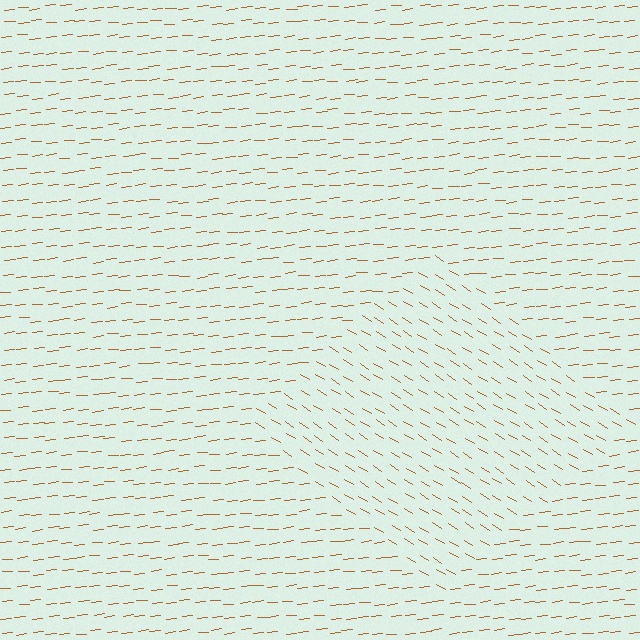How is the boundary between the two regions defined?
The boundary is defined purely by a change in line orientation (approximately 38 degrees difference). All lines are the same color and thickness.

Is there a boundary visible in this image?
Yes, there is a texture boundary formed by a change in line orientation.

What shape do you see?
I see a diamond.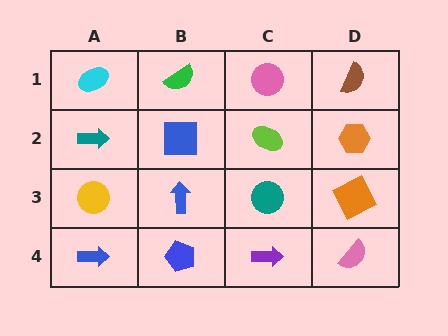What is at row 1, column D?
A brown semicircle.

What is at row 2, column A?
A teal arrow.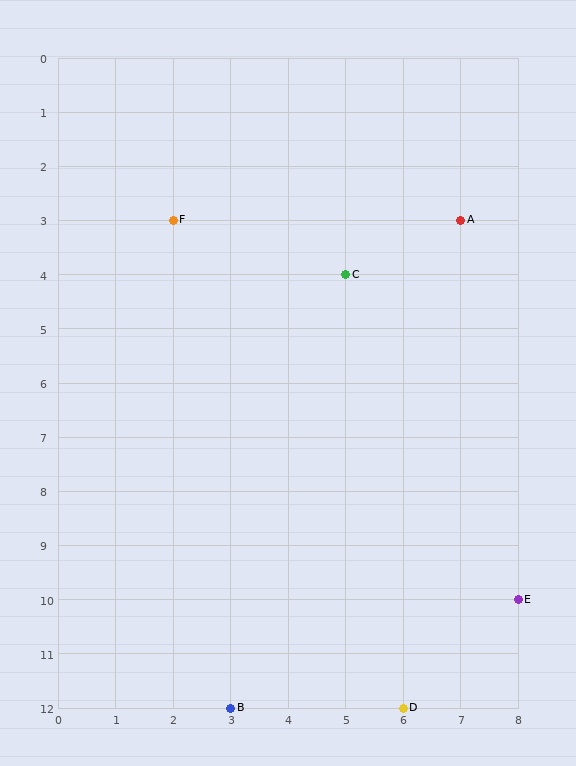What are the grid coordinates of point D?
Point D is at grid coordinates (6, 12).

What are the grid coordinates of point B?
Point B is at grid coordinates (3, 12).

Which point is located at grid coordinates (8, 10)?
Point E is at (8, 10).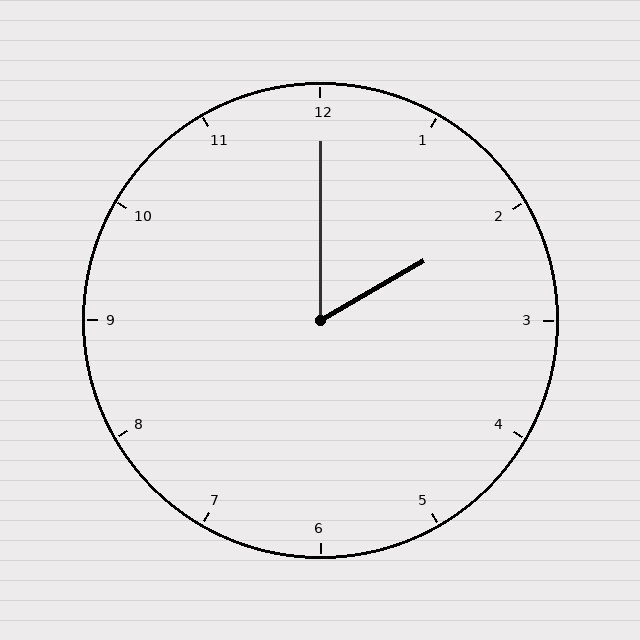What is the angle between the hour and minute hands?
Approximately 60 degrees.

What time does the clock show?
2:00.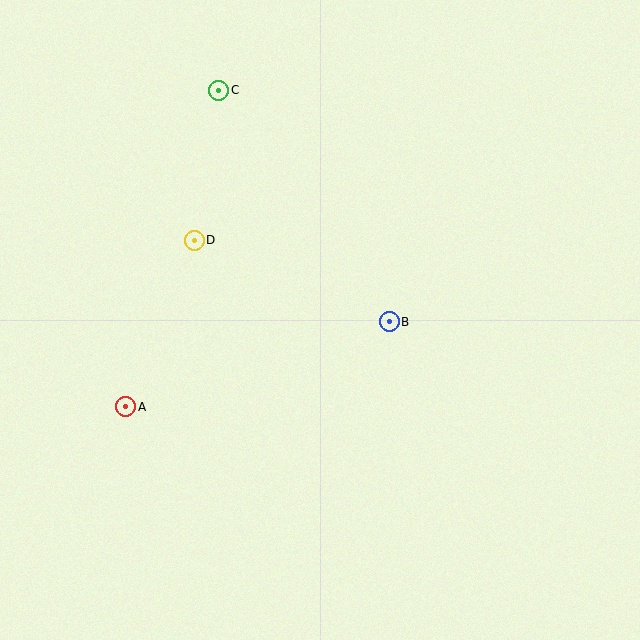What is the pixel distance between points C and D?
The distance between C and D is 152 pixels.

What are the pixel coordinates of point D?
Point D is at (194, 240).